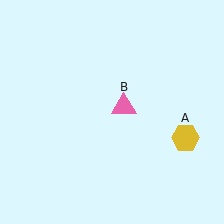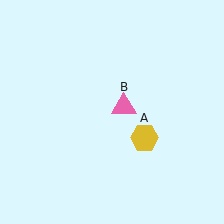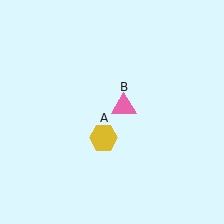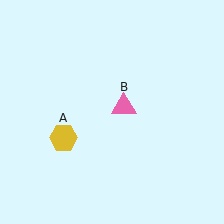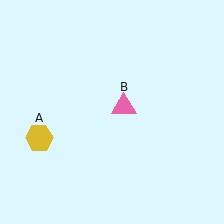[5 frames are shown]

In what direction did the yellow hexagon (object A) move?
The yellow hexagon (object A) moved left.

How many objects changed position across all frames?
1 object changed position: yellow hexagon (object A).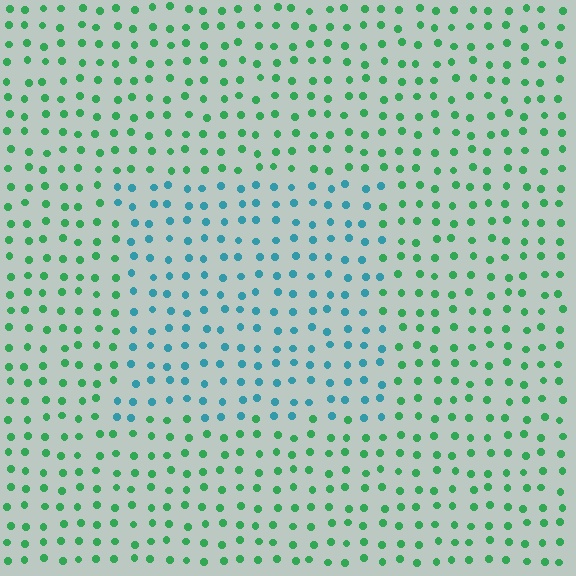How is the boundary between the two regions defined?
The boundary is defined purely by a slight shift in hue (about 49 degrees). Spacing, size, and orientation are identical on both sides.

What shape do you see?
I see a rectangle.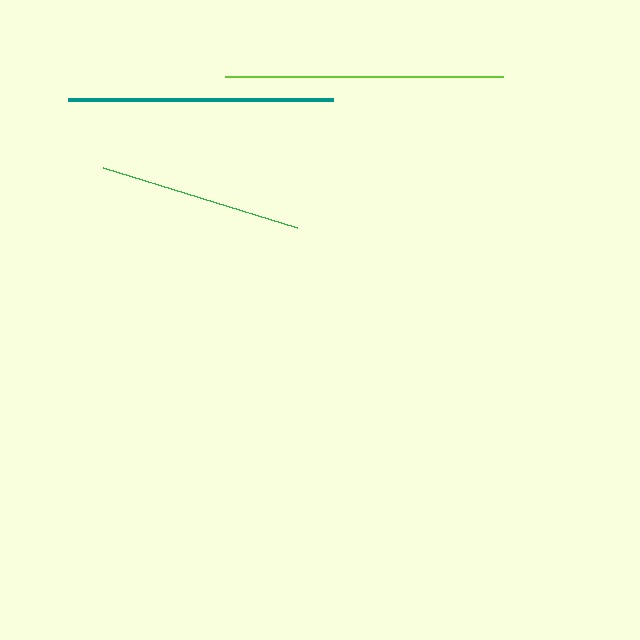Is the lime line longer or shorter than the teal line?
The lime line is longer than the teal line.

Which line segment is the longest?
The lime line is the longest at approximately 278 pixels.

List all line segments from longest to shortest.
From longest to shortest: lime, teal, green.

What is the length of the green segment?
The green segment is approximately 203 pixels long.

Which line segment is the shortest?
The green line is the shortest at approximately 203 pixels.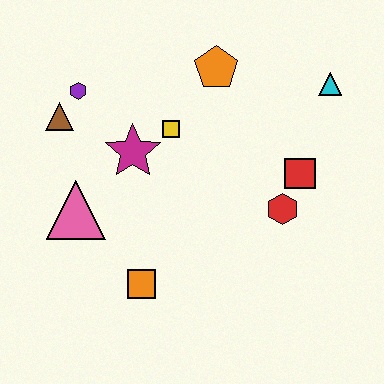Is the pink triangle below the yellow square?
Yes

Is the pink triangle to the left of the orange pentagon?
Yes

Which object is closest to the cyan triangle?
The red square is closest to the cyan triangle.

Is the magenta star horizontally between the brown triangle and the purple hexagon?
No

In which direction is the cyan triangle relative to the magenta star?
The cyan triangle is to the right of the magenta star.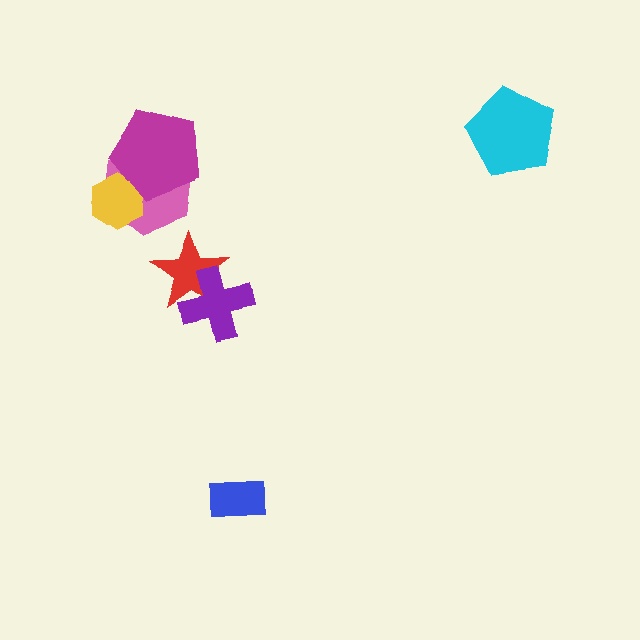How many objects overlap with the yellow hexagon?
2 objects overlap with the yellow hexagon.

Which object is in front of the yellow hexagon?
The magenta pentagon is in front of the yellow hexagon.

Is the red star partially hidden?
Yes, it is partially covered by another shape.